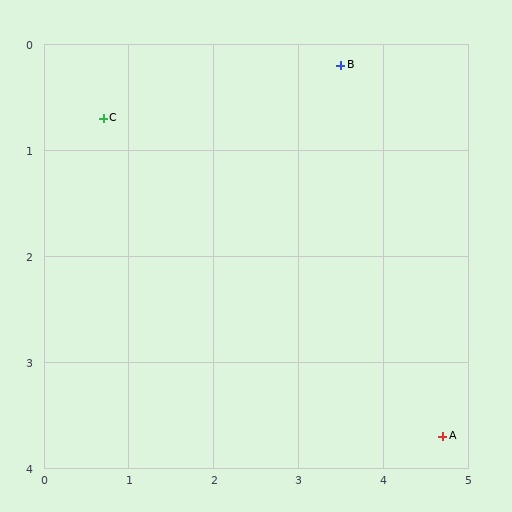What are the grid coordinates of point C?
Point C is at approximately (0.7, 0.7).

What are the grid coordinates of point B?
Point B is at approximately (3.5, 0.2).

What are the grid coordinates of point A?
Point A is at approximately (4.7, 3.7).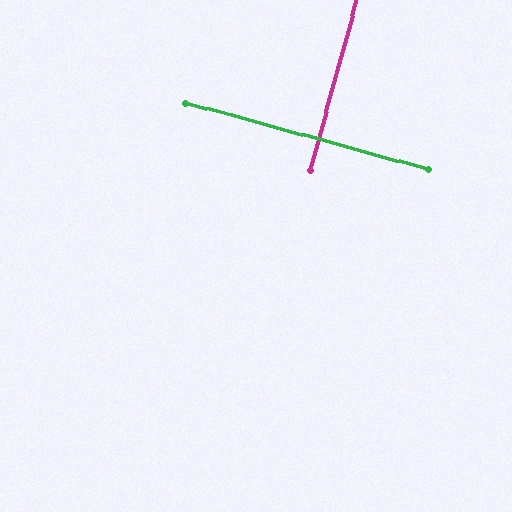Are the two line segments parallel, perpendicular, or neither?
Perpendicular — they meet at approximately 90°.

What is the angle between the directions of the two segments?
Approximately 90 degrees.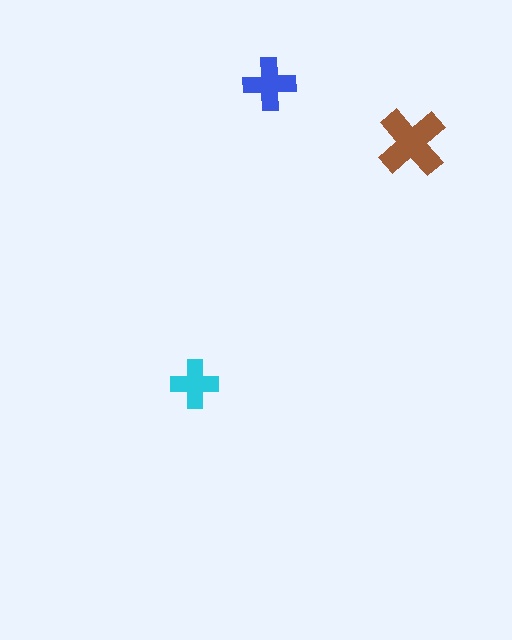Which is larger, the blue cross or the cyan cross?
The blue one.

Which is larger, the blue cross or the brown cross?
The brown one.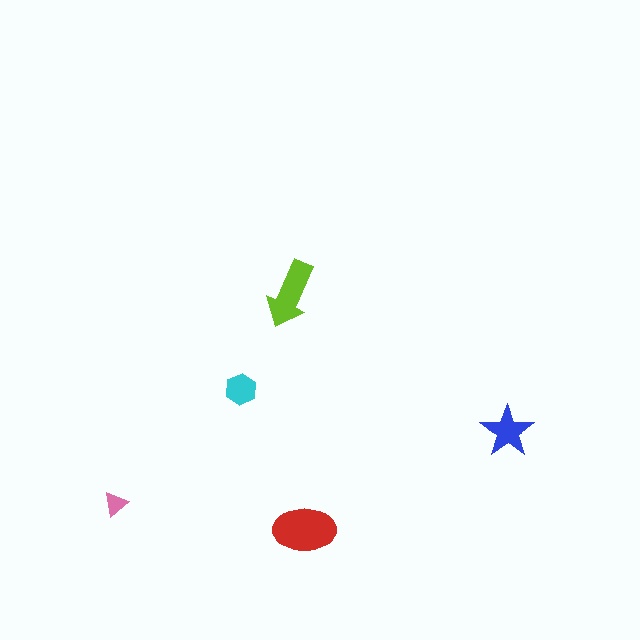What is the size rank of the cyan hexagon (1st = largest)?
4th.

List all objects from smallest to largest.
The pink triangle, the cyan hexagon, the blue star, the lime arrow, the red ellipse.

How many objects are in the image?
There are 5 objects in the image.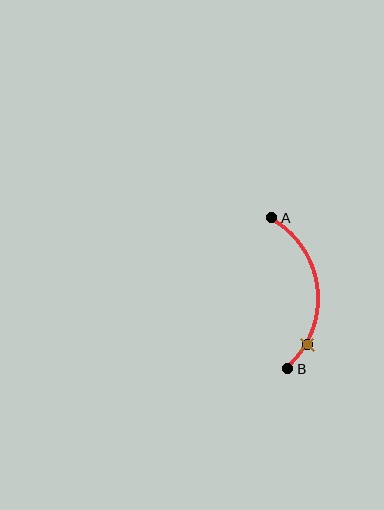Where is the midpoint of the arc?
The arc midpoint is the point on the curve farthest from the straight line joining A and B. It sits to the right of that line.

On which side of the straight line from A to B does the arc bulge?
The arc bulges to the right of the straight line connecting A and B.